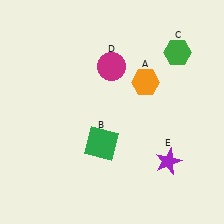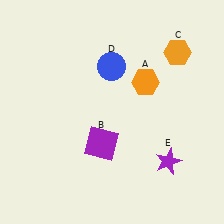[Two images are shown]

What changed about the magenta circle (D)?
In Image 1, D is magenta. In Image 2, it changed to blue.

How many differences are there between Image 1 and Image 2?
There are 3 differences between the two images.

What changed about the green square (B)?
In Image 1, B is green. In Image 2, it changed to purple.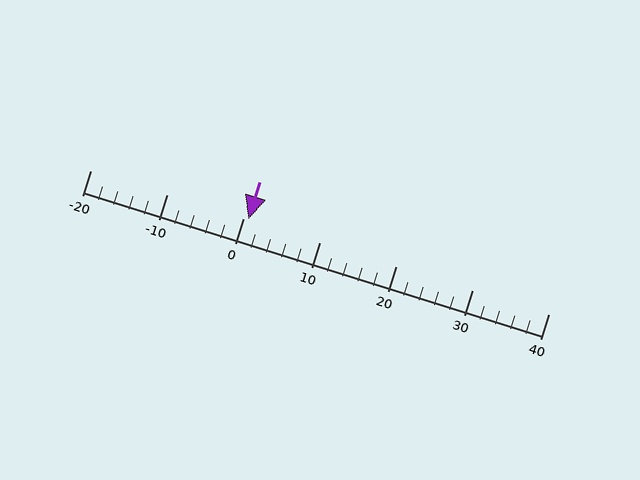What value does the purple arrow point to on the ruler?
The purple arrow points to approximately 1.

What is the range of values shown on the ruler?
The ruler shows values from -20 to 40.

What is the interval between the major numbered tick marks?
The major tick marks are spaced 10 units apart.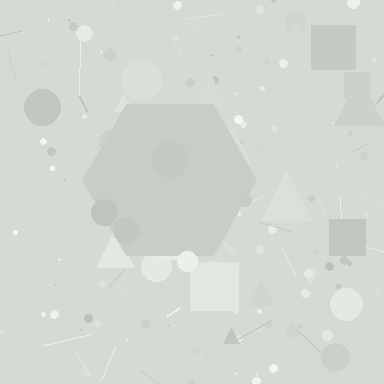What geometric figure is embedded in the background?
A hexagon is embedded in the background.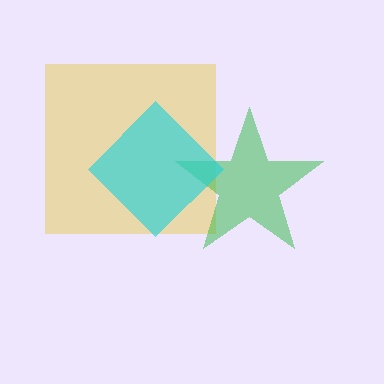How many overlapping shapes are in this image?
There are 3 overlapping shapes in the image.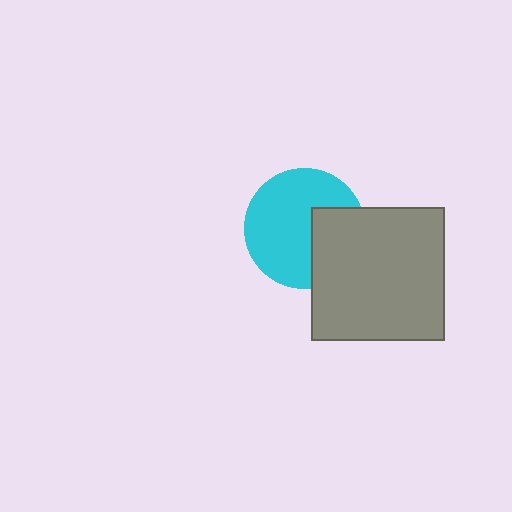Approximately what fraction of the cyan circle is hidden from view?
Roughly 31% of the cyan circle is hidden behind the gray square.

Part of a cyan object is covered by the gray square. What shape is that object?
It is a circle.